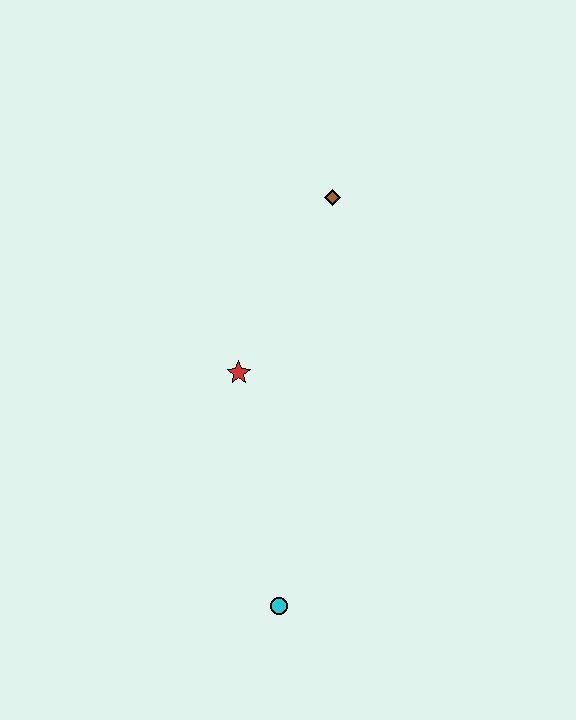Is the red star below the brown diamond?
Yes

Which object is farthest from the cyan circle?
The brown diamond is farthest from the cyan circle.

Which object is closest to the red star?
The brown diamond is closest to the red star.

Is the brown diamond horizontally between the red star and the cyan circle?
No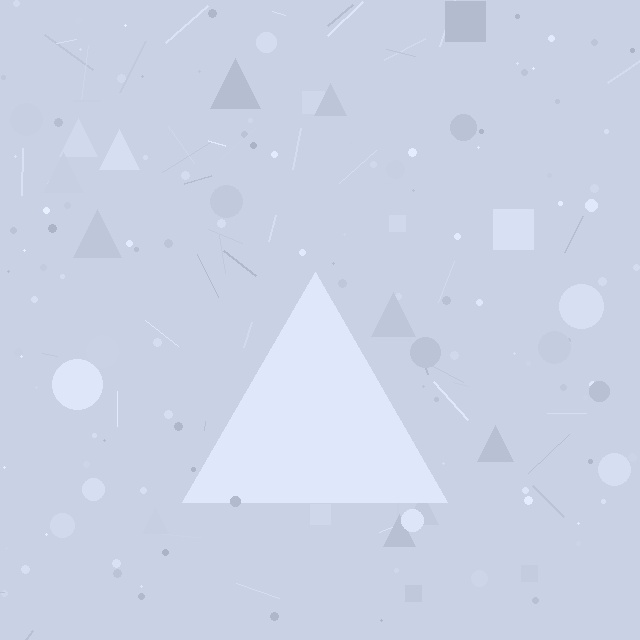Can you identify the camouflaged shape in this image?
The camouflaged shape is a triangle.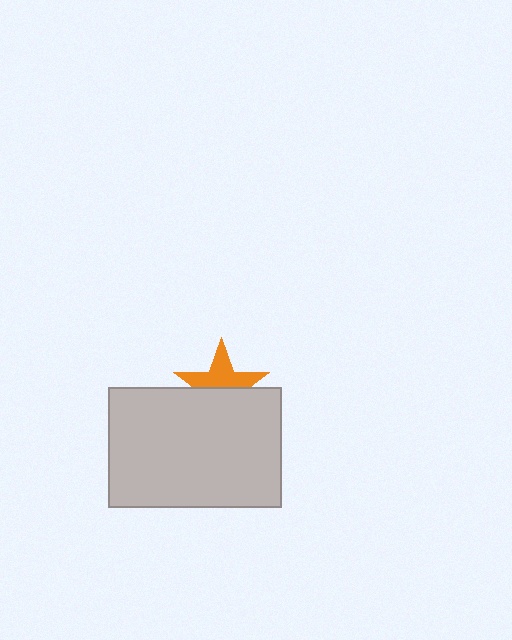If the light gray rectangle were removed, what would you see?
You would see the complete orange star.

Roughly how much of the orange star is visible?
About half of it is visible (roughly 54%).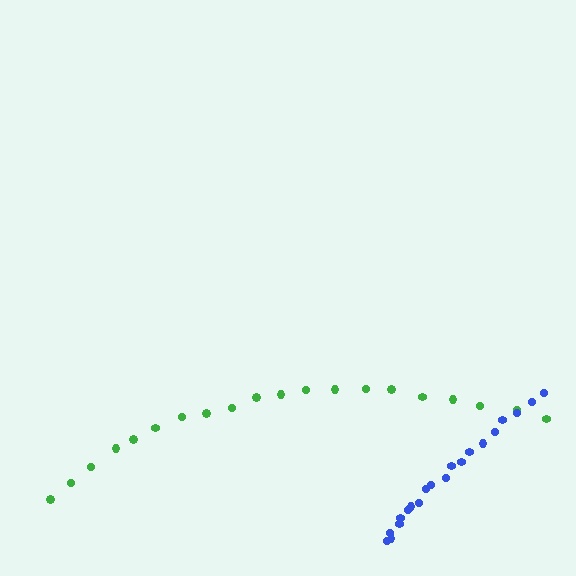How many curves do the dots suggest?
There are 2 distinct paths.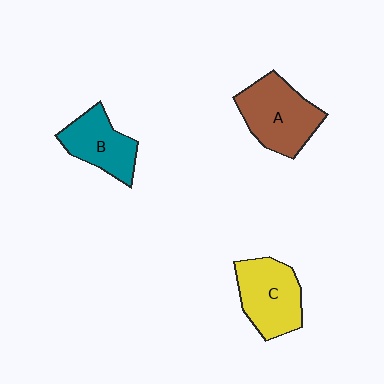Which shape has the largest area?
Shape A (brown).